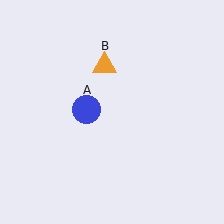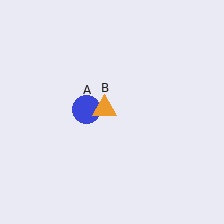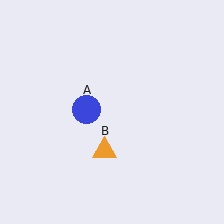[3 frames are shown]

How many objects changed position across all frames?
1 object changed position: orange triangle (object B).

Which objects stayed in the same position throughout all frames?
Blue circle (object A) remained stationary.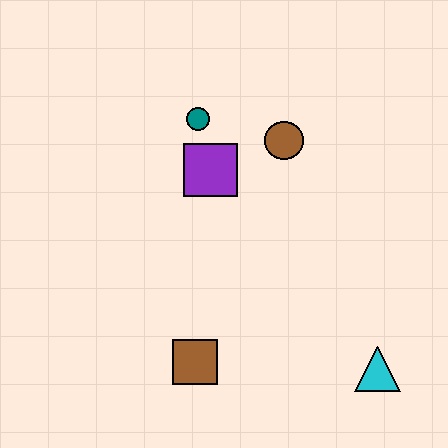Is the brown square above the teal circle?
No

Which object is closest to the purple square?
The teal circle is closest to the purple square.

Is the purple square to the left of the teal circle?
No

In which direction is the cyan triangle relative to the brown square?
The cyan triangle is to the right of the brown square.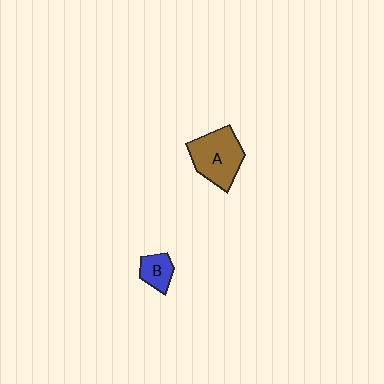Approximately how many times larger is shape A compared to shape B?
Approximately 2.3 times.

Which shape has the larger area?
Shape A (brown).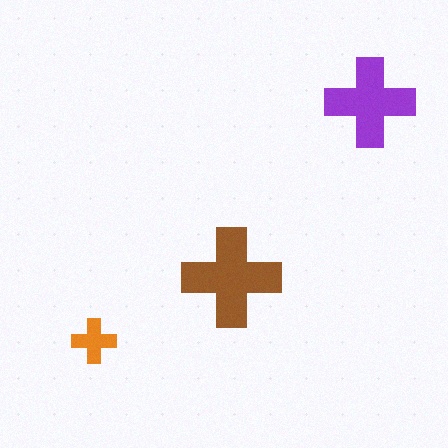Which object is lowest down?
The orange cross is bottommost.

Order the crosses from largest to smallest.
the brown one, the purple one, the orange one.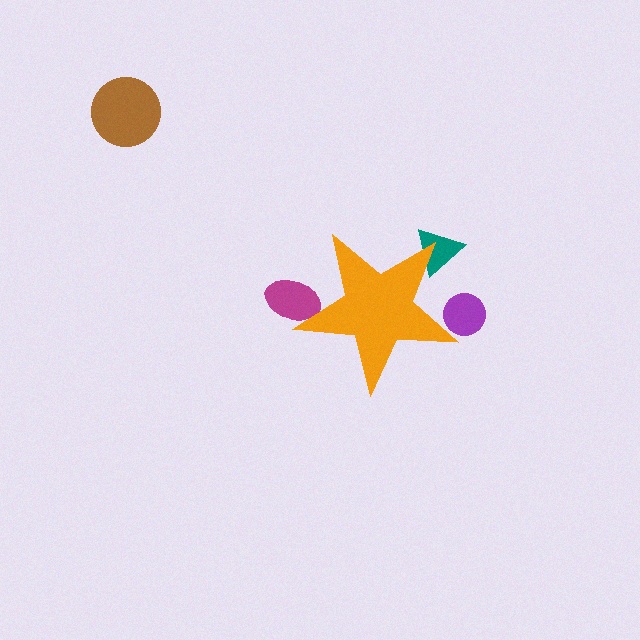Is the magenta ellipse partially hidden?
Yes, the magenta ellipse is partially hidden behind the orange star.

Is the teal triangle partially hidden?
Yes, the teal triangle is partially hidden behind the orange star.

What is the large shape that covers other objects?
An orange star.